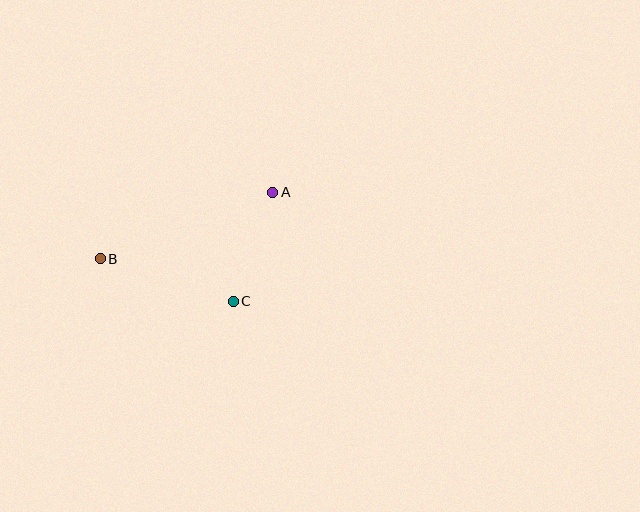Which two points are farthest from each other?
Points A and B are farthest from each other.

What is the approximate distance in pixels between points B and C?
The distance between B and C is approximately 139 pixels.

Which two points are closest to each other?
Points A and C are closest to each other.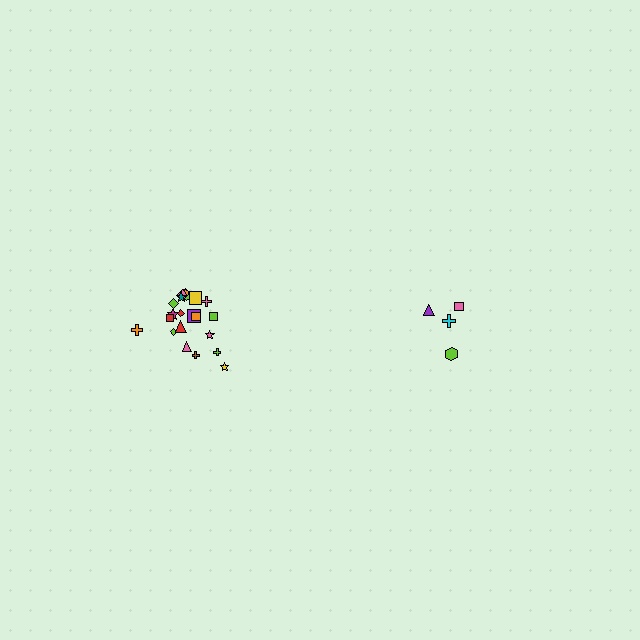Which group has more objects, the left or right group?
The left group.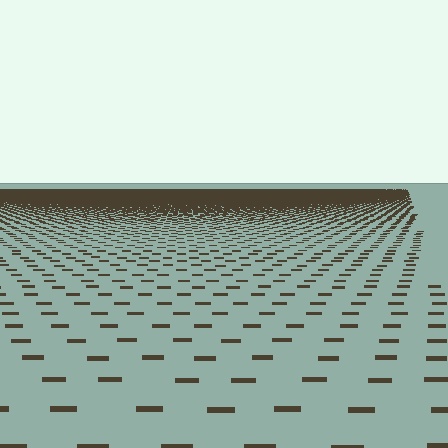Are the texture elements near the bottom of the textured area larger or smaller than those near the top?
Larger. Near the bottom, elements are closer to the viewer and appear at a bigger on-screen size.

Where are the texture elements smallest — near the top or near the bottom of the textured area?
Near the top.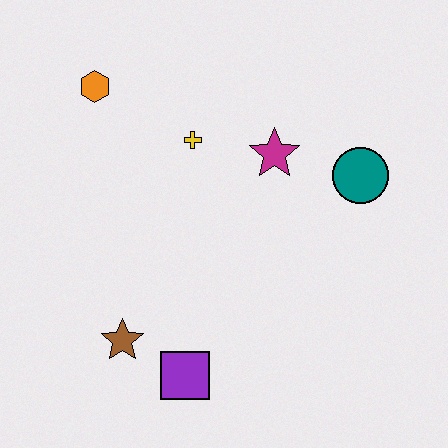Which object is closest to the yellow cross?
The magenta star is closest to the yellow cross.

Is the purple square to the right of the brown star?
Yes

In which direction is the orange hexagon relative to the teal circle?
The orange hexagon is to the left of the teal circle.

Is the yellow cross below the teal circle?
No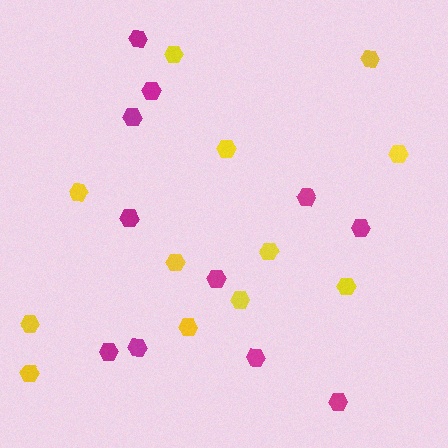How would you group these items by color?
There are 2 groups: one group of magenta hexagons (11) and one group of yellow hexagons (12).